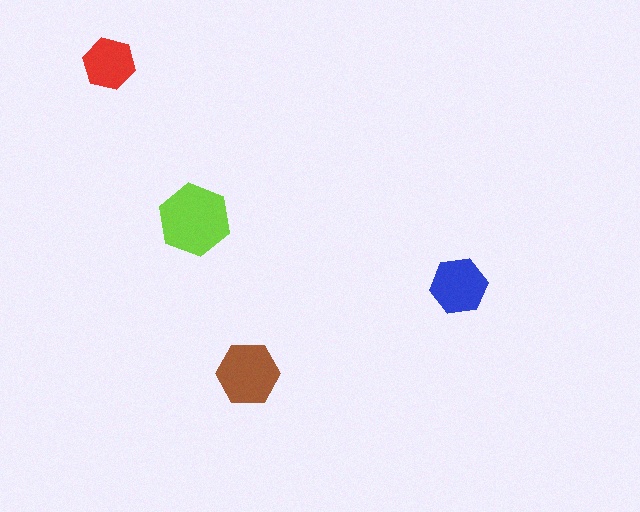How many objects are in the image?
There are 4 objects in the image.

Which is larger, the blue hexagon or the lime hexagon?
The lime one.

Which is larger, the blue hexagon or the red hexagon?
The blue one.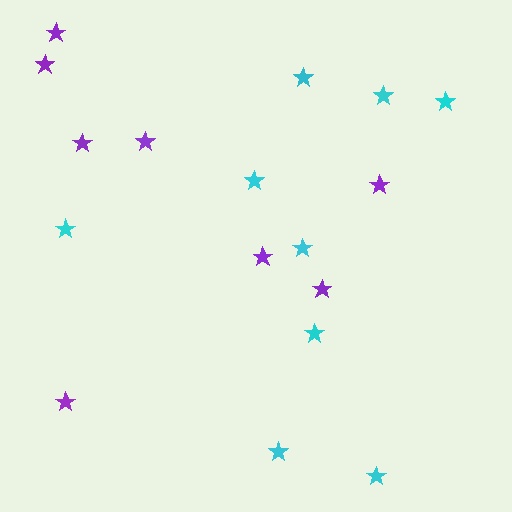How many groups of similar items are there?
There are 2 groups: one group of purple stars (8) and one group of cyan stars (9).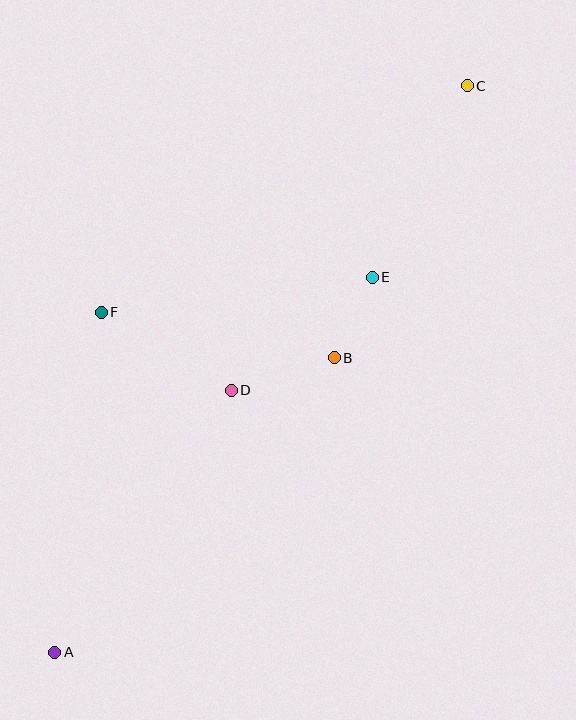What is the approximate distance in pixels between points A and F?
The distance between A and F is approximately 343 pixels.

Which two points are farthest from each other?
Points A and C are farthest from each other.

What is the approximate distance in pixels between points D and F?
The distance between D and F is approximately 152 pixels.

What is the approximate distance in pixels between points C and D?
The distance between C and D is approximately 385 pixels.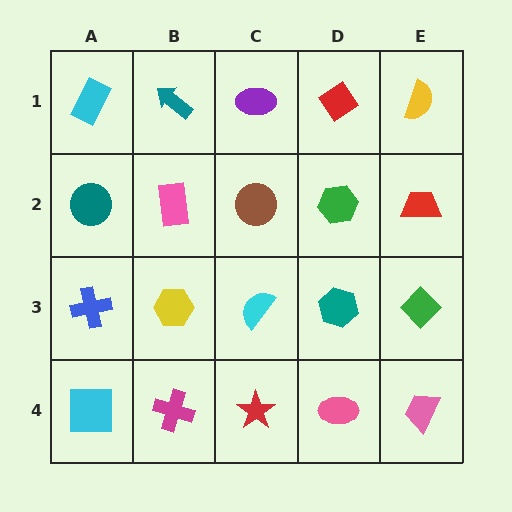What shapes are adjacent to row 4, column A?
A blue cross (row 3, column A), a magenta cross (row 4, column B).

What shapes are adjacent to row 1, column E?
A red trapezoid (row 2, column E), a red diamond (row 1, column D).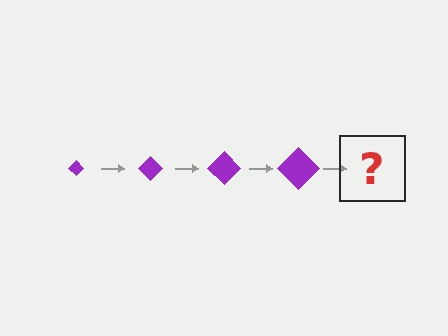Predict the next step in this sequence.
The next step is a purple diamond, larger than the previous one.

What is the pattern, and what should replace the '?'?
The pattern is that the diamond gets progressively larger each step. The '?' should be a purple diamond, larger than the previous one.